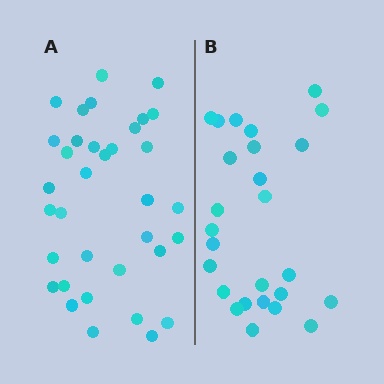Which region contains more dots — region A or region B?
Region A (the left region) has more dots.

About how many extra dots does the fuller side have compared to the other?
Region A has roughly 8 or so more dots than region B.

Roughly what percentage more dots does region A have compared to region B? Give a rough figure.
About 35% more.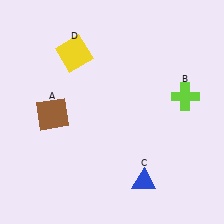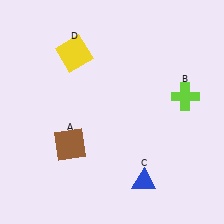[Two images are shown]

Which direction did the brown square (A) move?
The brown square (A) moved down.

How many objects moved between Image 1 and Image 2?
1 object moved between the two images.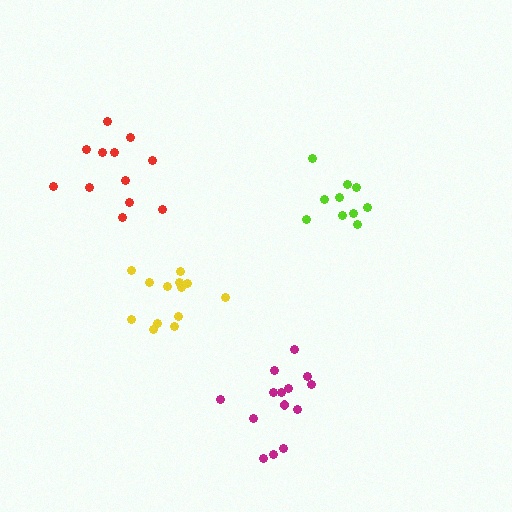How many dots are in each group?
Group 1: 14 dots, Group 2: 10 dots, Group 3: 12 dots, Group 4: 15 dots (51 total).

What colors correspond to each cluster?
The clusters are colored: yellow, lime, red, magenta.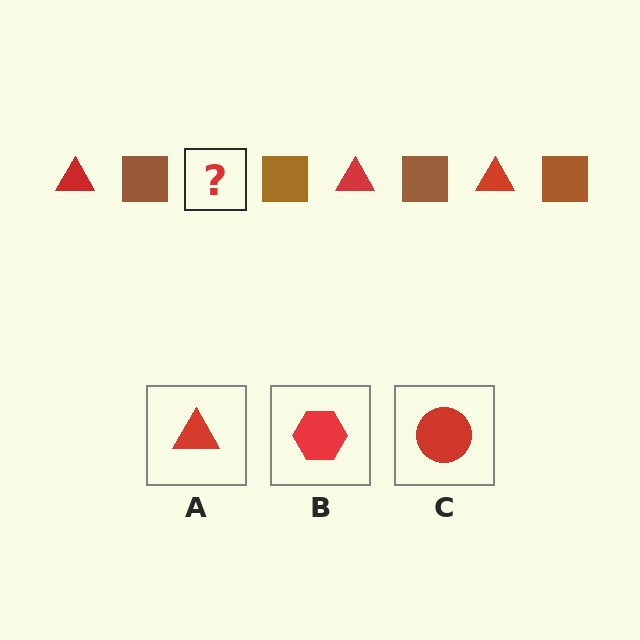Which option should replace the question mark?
Option A.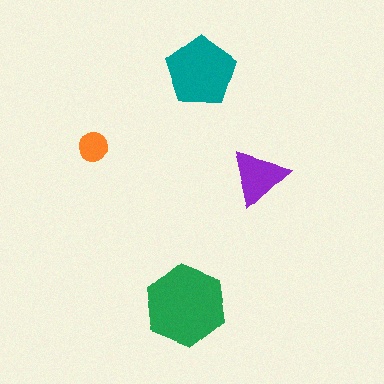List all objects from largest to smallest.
The green hexagon, the teal pentagon, the purple triangle, the orange circle.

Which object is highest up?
The teal pentagon is topmost.